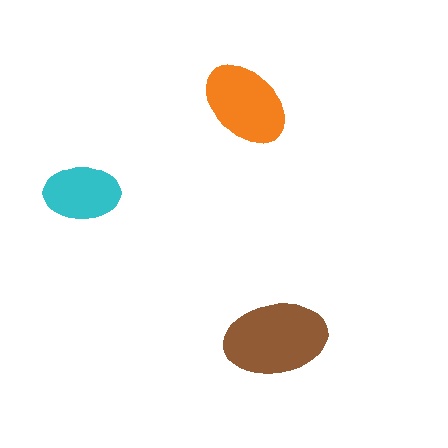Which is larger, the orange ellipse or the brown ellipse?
The brown one.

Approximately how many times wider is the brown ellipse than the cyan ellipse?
About 1.5 times wider.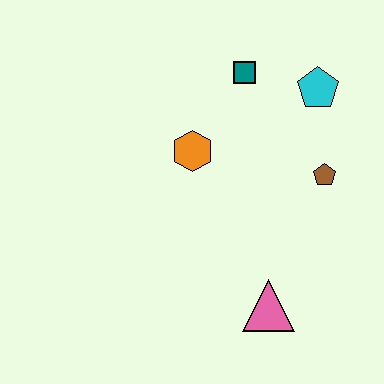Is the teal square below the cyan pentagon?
No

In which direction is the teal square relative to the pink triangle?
The teal square is above the pink triangle.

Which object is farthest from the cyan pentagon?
The pink triangle is farthest from the cyan pentagon.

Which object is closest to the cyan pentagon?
The teal square is closest to the cyan pentagon.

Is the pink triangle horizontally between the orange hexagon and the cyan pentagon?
Yes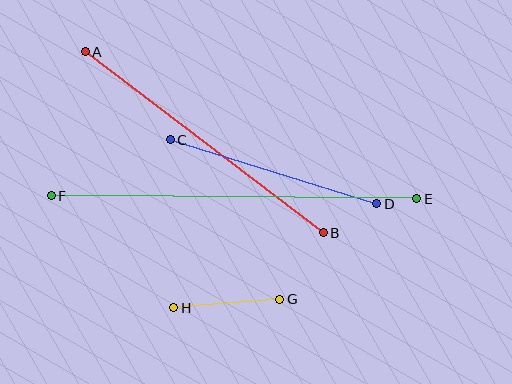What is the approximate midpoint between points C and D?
The midpoint is at approximately (273, 172) pixels.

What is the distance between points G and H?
The distance is approximately 106 pixels.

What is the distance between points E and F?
The distance is approximately 366 pixels.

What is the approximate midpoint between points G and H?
The midpoint is at approximately (227, 304) pixels.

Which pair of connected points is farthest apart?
Points E and F are farthest apart.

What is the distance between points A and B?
The distance is approximately 299 pixels.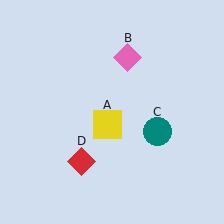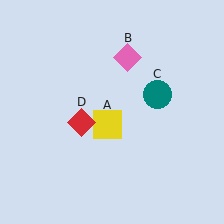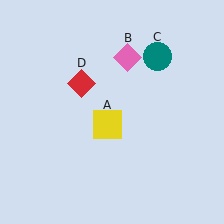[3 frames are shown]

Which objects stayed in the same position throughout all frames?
Yellow square (object A) and pink diamond (object B) remained stationary.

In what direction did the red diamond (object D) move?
The red diamond (object D) moved up.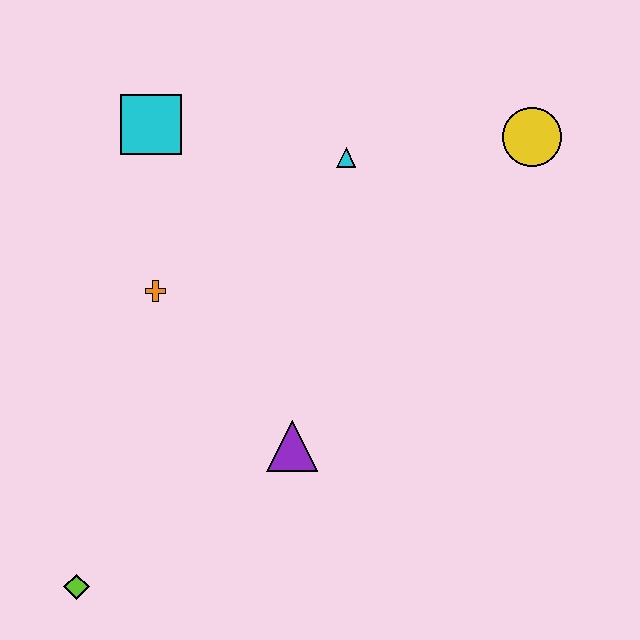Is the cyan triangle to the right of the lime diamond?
Yes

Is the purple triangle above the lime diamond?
Yes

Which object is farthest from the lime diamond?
The yellow circle is farthest from the lime diamond.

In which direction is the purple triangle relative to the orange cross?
The purple triangle is below the orange cross.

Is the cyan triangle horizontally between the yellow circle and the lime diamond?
Yes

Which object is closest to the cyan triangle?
The yellow circle is closest to the cyan triangle.